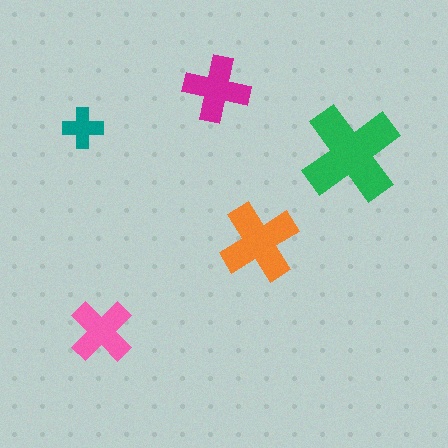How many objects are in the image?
There are 5 objects in the image.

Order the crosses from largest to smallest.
the green one, the orange one, the magenta one, the pink one, the teal one.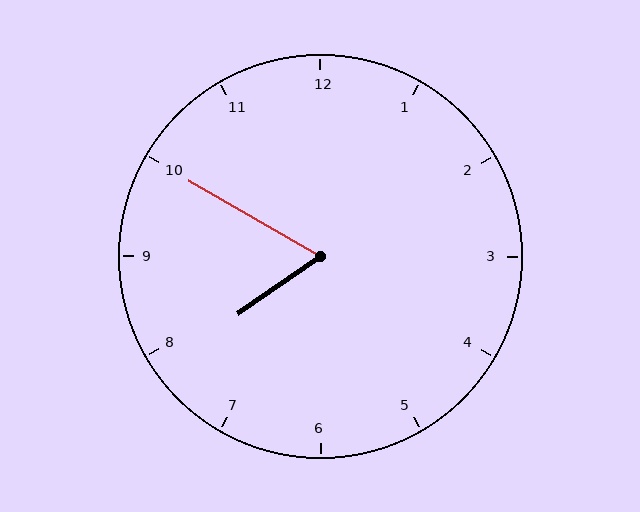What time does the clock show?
7:50.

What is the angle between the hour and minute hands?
Approximately 65 degrees.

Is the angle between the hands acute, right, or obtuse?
It is acute.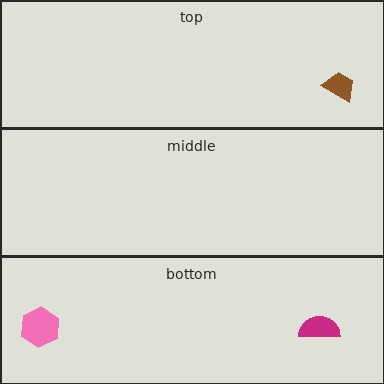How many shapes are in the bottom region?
2.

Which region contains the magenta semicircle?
The bottom region.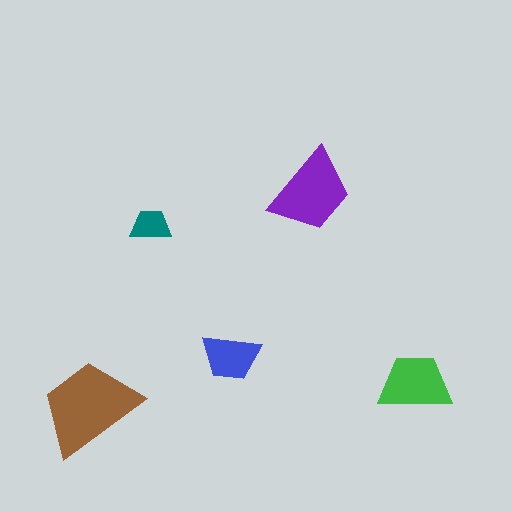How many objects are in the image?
There are 5 objects in the image.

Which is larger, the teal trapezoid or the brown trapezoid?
The brown one.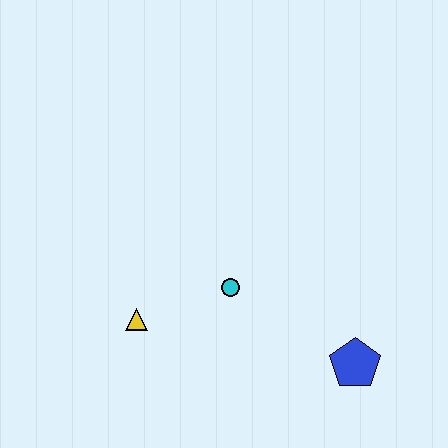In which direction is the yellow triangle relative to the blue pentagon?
The yellow triangle is to the left of the blue pentagon.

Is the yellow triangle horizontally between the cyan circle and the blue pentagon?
No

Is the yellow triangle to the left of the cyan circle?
Yes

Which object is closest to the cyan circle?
The yellow triangle is closest to the cyan circle.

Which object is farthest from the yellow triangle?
The blue pentagon is farthest from the yellow triangle.